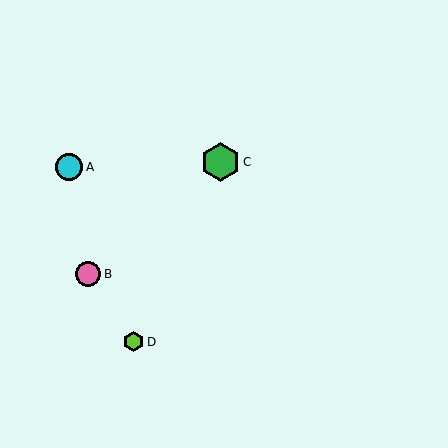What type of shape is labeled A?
Shape A is a cyan circle.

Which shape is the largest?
The green hexagon (labeled C) is the largest.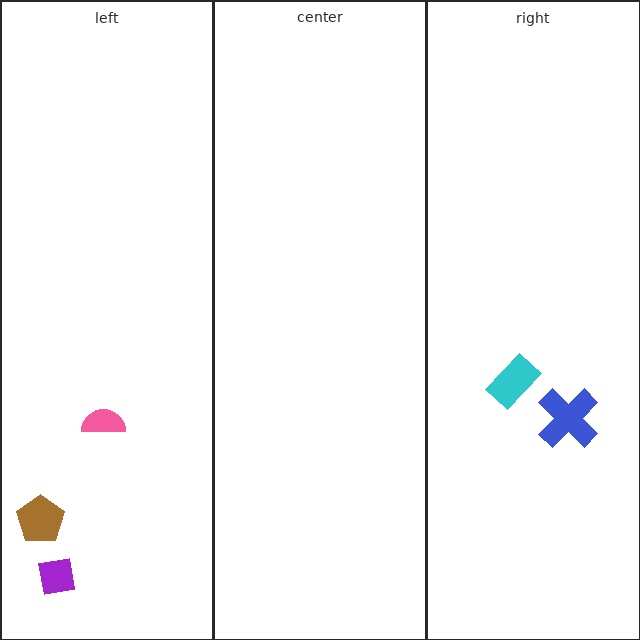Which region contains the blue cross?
The right region.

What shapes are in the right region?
The blue cross, the cyan rectangle.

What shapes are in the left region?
The pink semicircle, the brown pentagon, the purple square.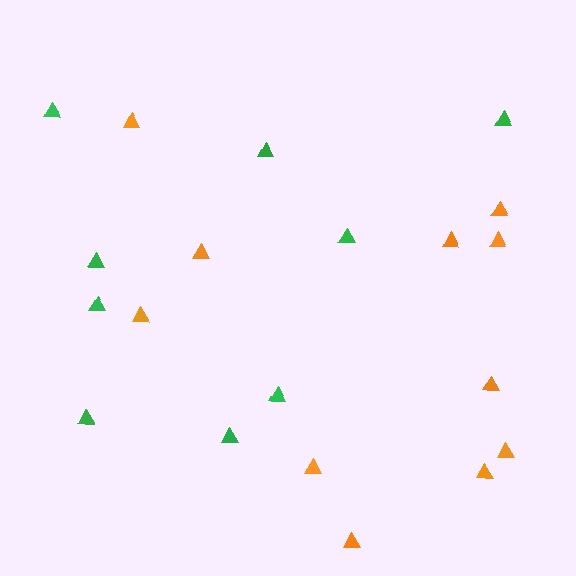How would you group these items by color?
There are 2 groups: one group of green triangles (9) and one group of orange triangles (11).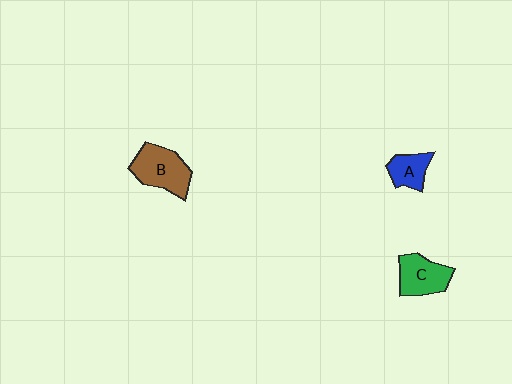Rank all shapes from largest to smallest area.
From largest to smallest: B (brown), C (green), A (blue).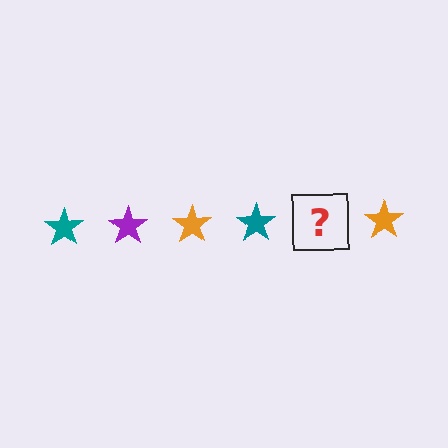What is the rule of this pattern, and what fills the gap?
The rule is that the pattern cycles through teal, purple, orange stars. The gap should be filled with a purple star.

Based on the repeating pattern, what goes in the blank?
The blank should be a purple star.